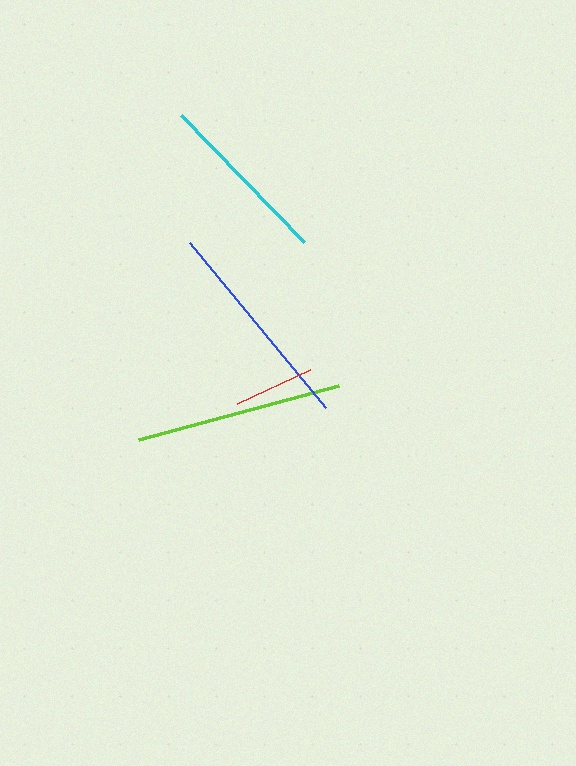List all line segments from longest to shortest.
From longest to shortest: blue, lime, cyan, red.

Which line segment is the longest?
The blue line is the longest at approximately 214 pixels.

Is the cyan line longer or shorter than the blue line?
The blue line is longer than the cyan line.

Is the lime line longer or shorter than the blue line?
The blue line is longer than the lime line.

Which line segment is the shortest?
The red line is the shortest at approximately 80 pixels.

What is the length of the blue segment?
The blue segment is approximately 214 pixels long.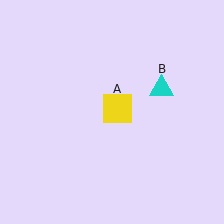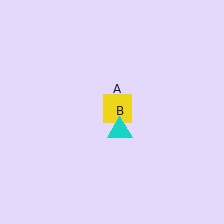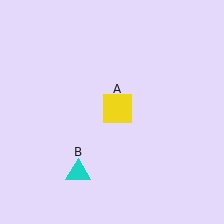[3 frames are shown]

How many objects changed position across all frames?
1 object changed position: cyan triangle (object B).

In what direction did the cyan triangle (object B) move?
The cyan triangle (object B) moved down and to the left.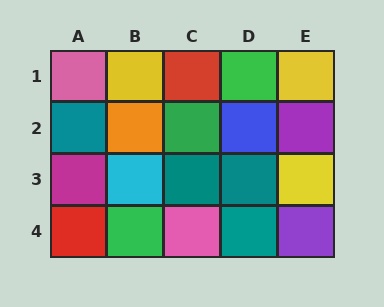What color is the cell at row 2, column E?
Purple.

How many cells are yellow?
3 cells are yellow.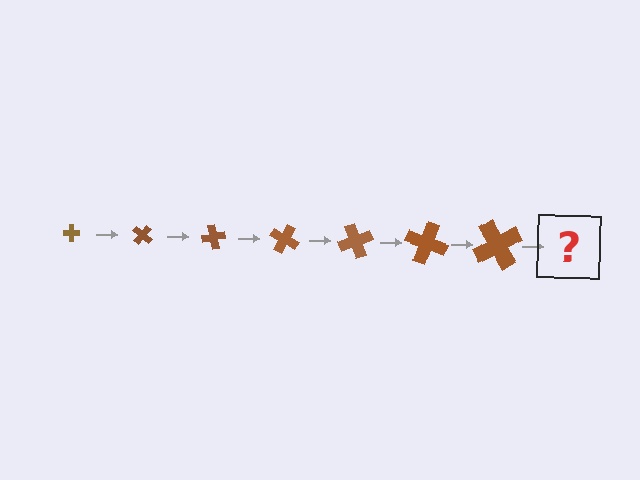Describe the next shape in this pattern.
It should be a cross, larger than the previous one and rotated 280 degrees from the start.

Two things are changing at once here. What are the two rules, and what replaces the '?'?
The two rules are that the cross grows larger each step and it rotates 40 degrees each step. The '?' should be a cross, larger than the previous one and rotated 280 degrees from the start.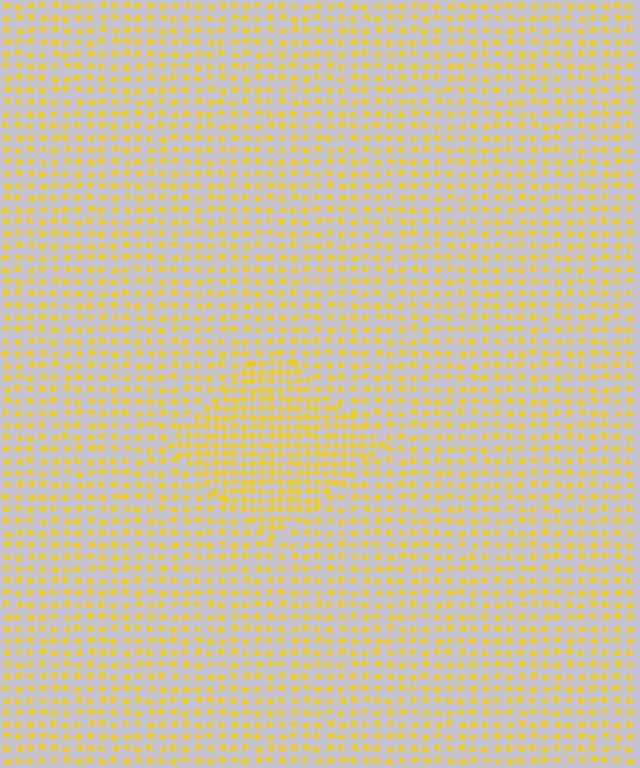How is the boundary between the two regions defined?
The boundary is defined by a change in element density (approximately 1.7x ratio). All elements are the same color, size, and shape.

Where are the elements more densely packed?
The elements are more densely packed inside the diamond boundary.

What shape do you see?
I see a diamond.